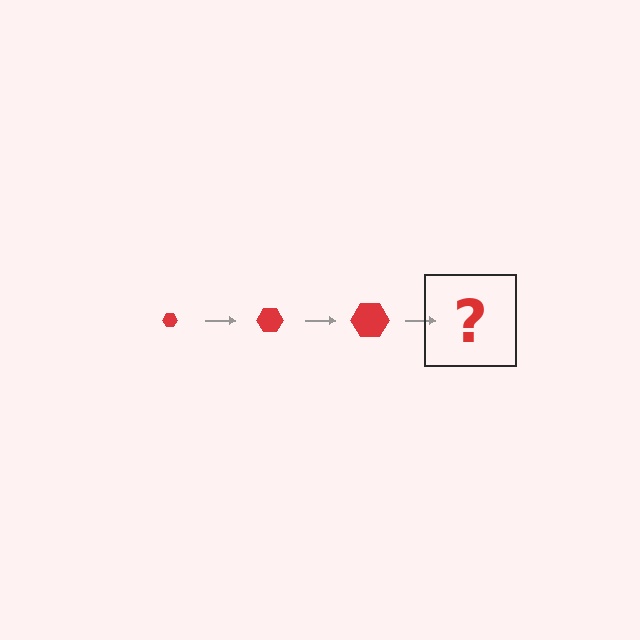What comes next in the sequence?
The next element should be a red hexagon, larger than the previous one.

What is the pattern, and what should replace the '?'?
The pattern is that the hexagon gets progressively larger each step. The '?' should be a red hexagon, larger than the previous one.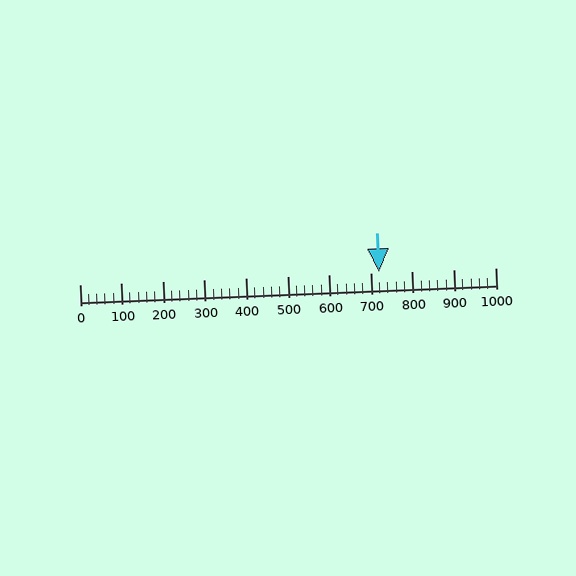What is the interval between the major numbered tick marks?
The major tick marks are spaced 100 units apart.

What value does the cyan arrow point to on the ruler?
The cyan arrow points to approximately 720.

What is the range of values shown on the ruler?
The ruler shows values from 0 to 1000.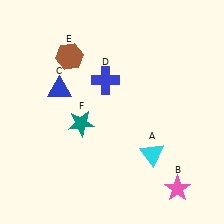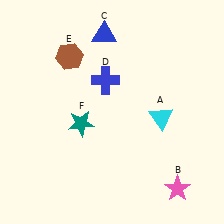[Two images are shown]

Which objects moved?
The objects that moved are: the cyan triangle (A), the blue triangle (C).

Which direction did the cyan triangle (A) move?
The cyan triangle (A) moved up.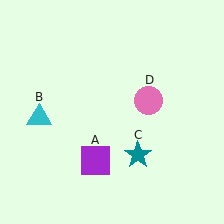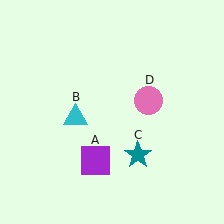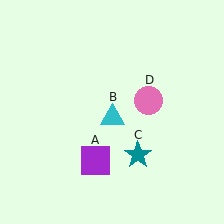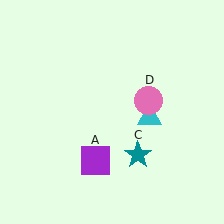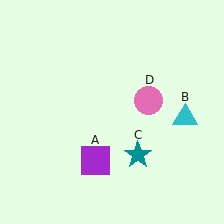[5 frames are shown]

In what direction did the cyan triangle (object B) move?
The cyan triangle (object B) moved right.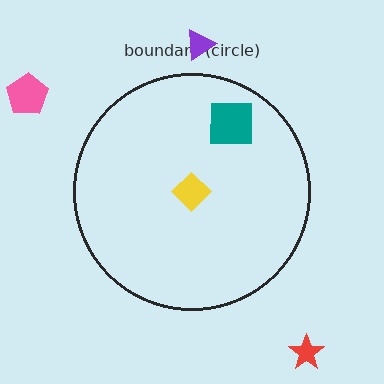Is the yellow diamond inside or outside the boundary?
Inside.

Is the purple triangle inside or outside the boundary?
Outside.